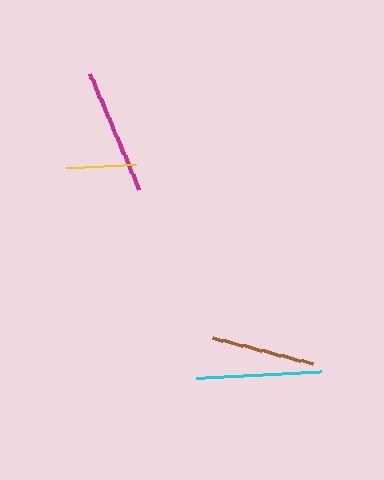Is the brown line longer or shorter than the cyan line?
The cyan line is longer than the brown line.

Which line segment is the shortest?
The yellow line is the shortest at approximately 71 pixels.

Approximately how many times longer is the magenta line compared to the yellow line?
The magenta line is approximately 1.8 times the length of the yellow line.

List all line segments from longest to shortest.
From longest to shortest: magenta, cyan, brown, yellow.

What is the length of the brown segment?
The brown segment is approximately 103 pixels long.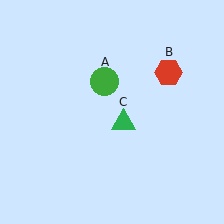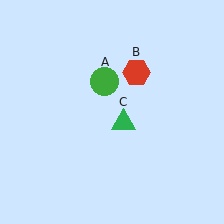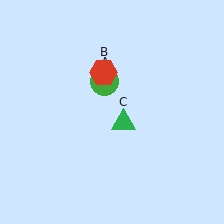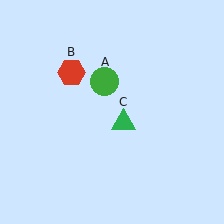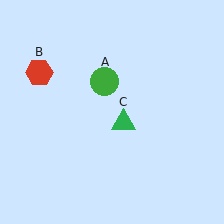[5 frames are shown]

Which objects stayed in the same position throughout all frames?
Green circle (object A) and green triangle (object C) remained stationary.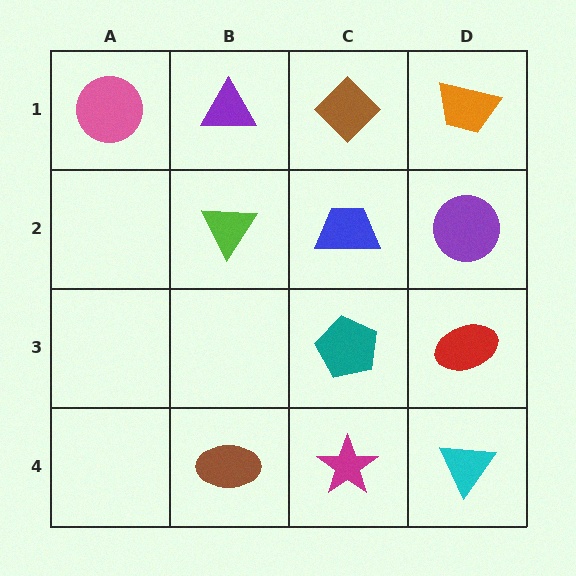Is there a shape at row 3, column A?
No, that cell is empty.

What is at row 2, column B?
A lime triangle.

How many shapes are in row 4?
3 shapes.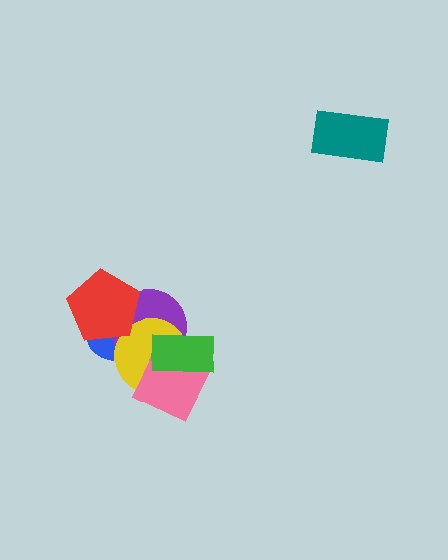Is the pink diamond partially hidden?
Yes, it is partially covered by another shape.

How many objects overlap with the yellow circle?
4 objects overlap with the yellow circle.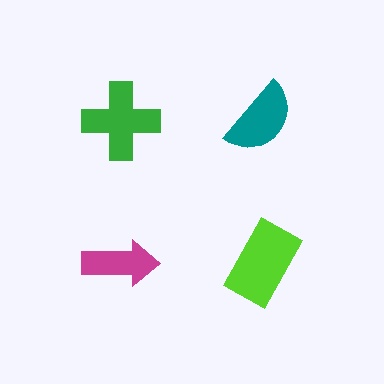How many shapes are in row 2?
2 shapes.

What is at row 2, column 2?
A lime rectangle.